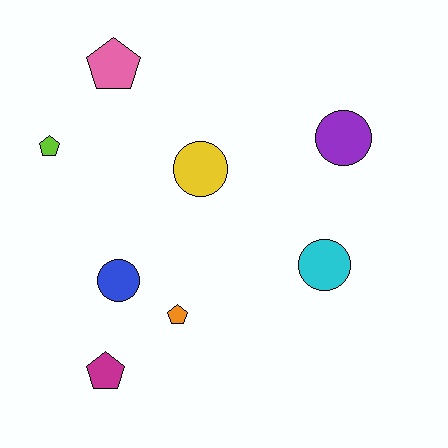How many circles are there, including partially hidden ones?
There are 4 circles.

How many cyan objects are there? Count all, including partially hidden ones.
There is 1 cyan object.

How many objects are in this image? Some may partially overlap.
There are 8 objects.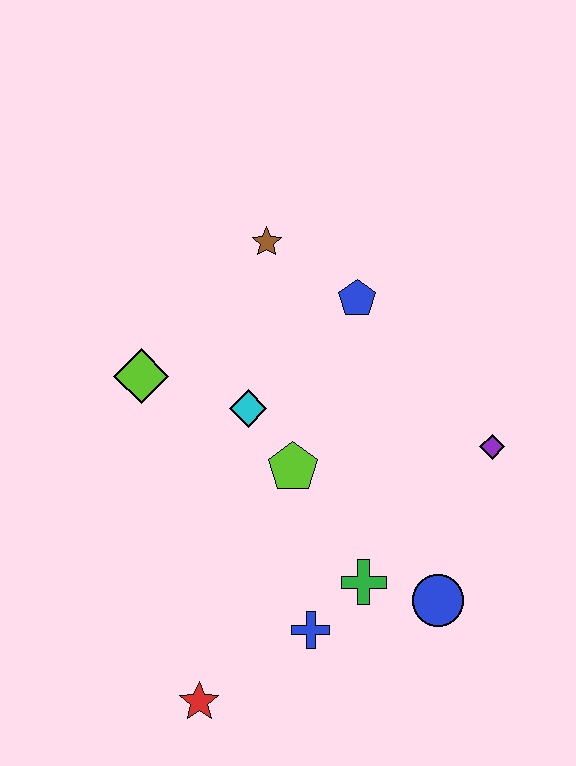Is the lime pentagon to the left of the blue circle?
Yes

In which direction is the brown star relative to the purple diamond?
The brown star is to the left of the purple diamond.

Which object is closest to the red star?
The blue cross is closest to the red star.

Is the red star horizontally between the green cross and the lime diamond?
Yes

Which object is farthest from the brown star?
The red star is farthest from the brown star.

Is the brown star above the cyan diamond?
Yes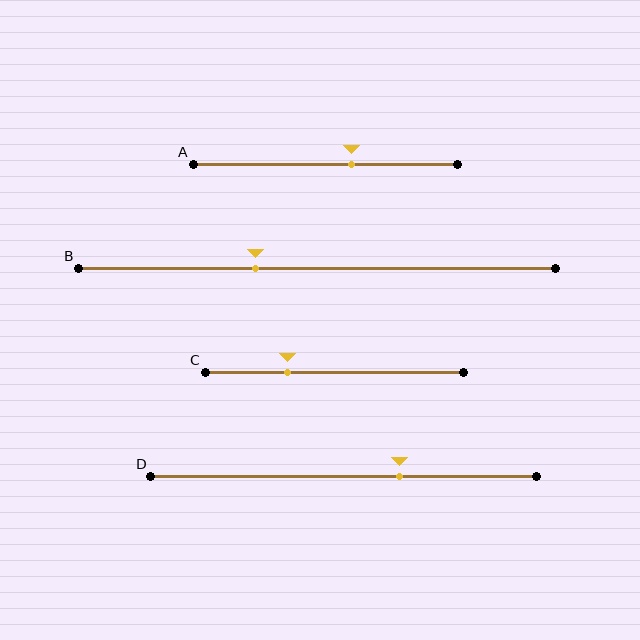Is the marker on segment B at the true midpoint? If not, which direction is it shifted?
No, the marker on segment B is shifted to the left by about 13% of the segment length.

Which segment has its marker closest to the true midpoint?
Segment A has its marker closest to the true midpoint.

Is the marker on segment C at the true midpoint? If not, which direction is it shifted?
No, the marker on segment C is shifted to the left by about 18% of the segment length.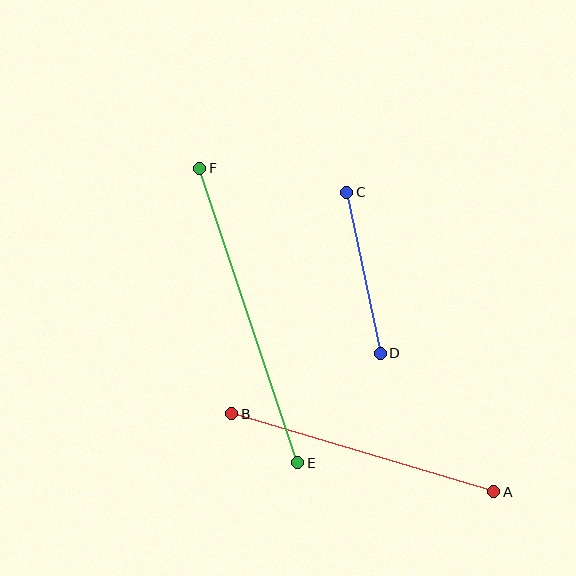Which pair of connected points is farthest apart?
Points E and F are farthest apart.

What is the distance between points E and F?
The distance is approximately 311 pixels.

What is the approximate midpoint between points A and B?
The midpoint is at approximately (363, 453) pixels.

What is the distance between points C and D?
The distance is approximately 165 pixels.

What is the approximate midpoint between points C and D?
The midpoint is at approximately (363, 273) pixels.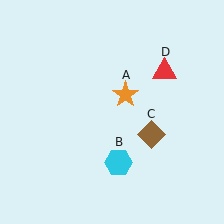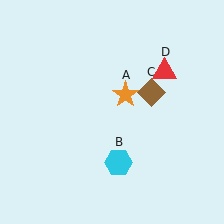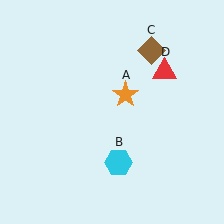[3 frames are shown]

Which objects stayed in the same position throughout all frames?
Orange star (object A) and cyan hexagon (object B) and red triangle (object D) remained stationary.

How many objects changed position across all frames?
1 object changed position: brown diamond (object C).